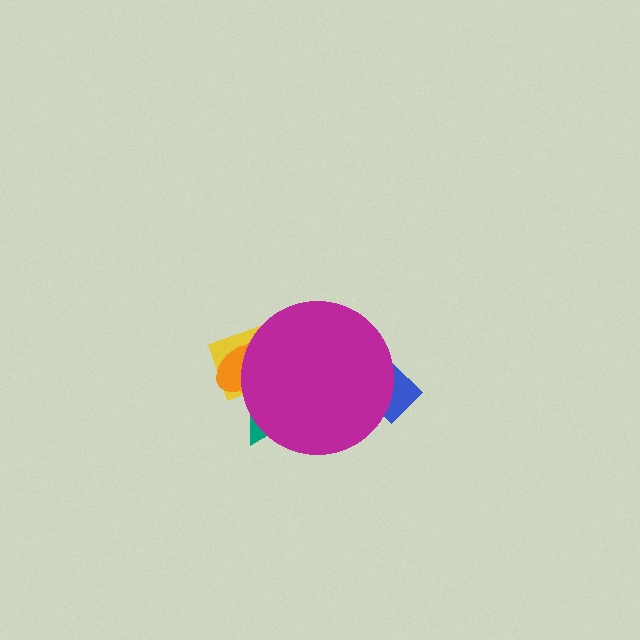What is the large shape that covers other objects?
A magenta circle.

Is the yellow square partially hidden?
Yes, the yellow square is partially hidden behind the magenta circle.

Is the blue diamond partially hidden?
Yes, the blue diamond is partially hidden behind the magenta circle.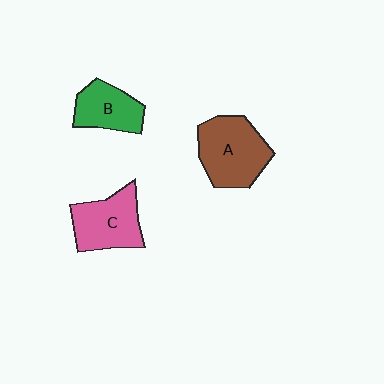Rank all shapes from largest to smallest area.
From largest to smallest: A (brown), C (pink), B (green).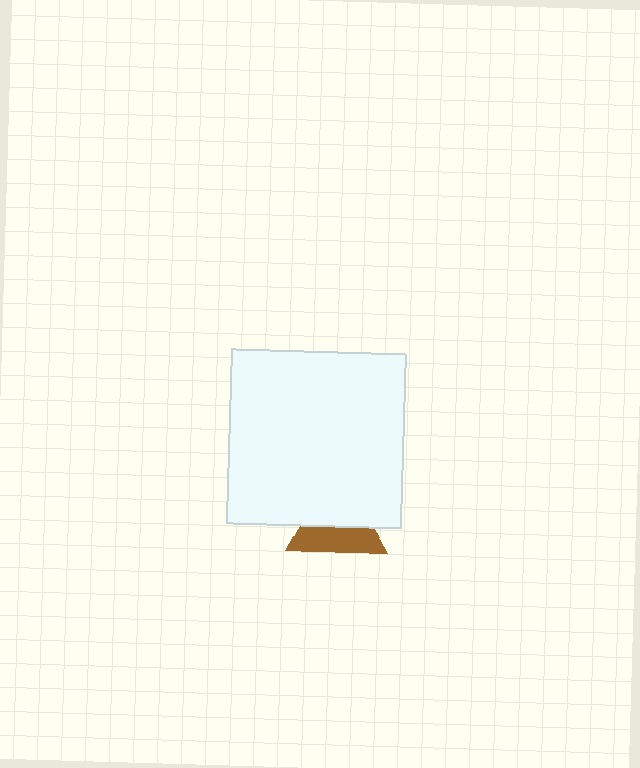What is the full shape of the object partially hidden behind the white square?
The partially hidden object is a brown triangle.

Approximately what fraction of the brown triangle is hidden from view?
Roughly 54% of the brown triangle is hidden behind the white square.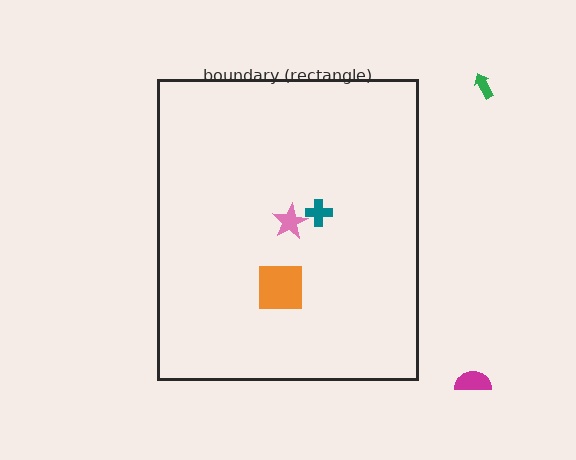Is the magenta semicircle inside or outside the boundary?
Outside.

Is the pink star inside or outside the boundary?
Inside.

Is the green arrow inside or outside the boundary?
Outside.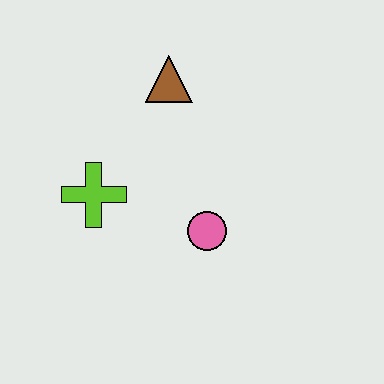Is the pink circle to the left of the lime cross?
No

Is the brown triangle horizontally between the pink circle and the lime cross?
Yes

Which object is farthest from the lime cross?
The brown triangle is farthest from the lime cross.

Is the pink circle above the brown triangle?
No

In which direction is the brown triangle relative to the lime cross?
The brown triangle is above the lime cross.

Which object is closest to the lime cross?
The pink circle is closest to the lime cross.